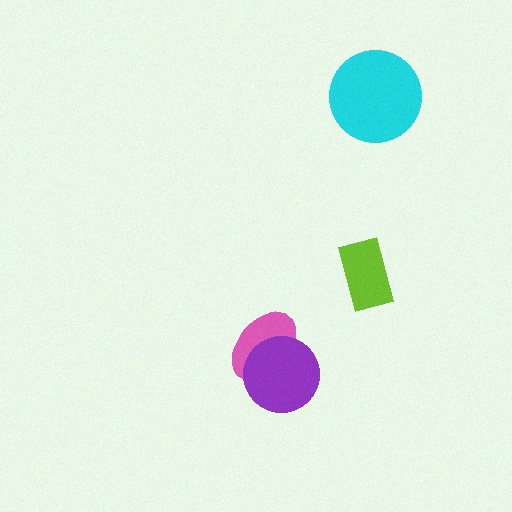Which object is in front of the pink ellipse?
The purple circle is in front of the pink ellipse.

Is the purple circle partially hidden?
No, no other shape covers it.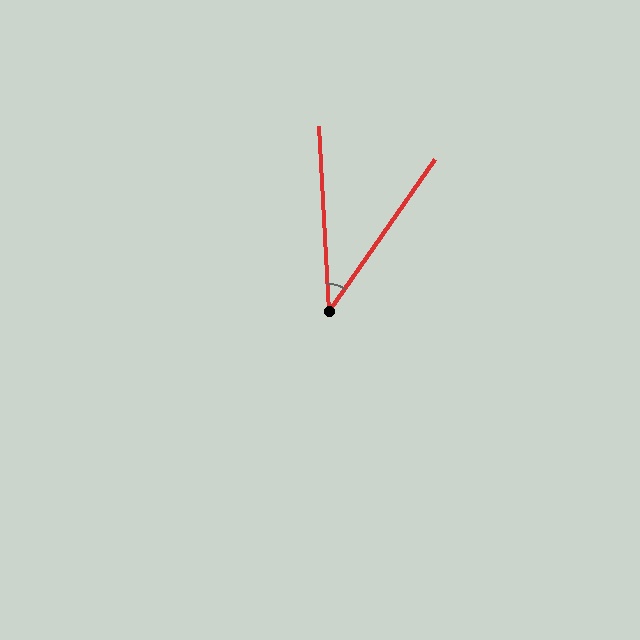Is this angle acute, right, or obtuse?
It is acute.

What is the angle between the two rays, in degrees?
Approximately 38 degrees.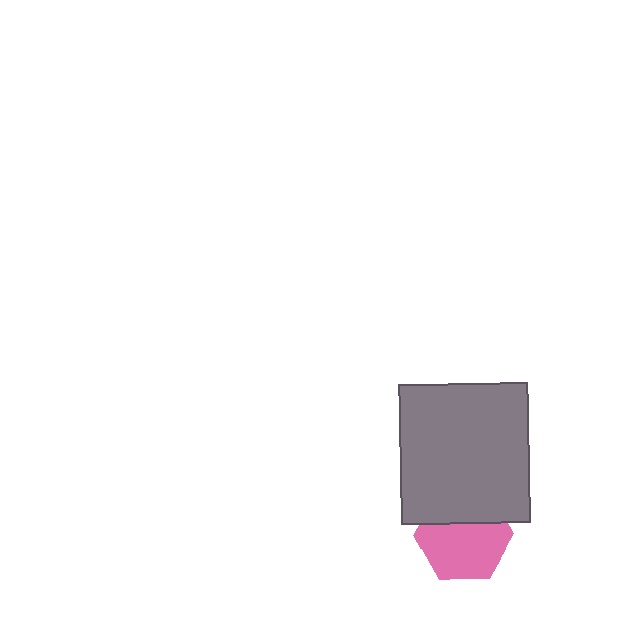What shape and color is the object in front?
The object in front is a gray rectangle.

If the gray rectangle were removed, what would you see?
You would see the complete pink hexagon.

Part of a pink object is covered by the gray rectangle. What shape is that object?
It is a hexagon.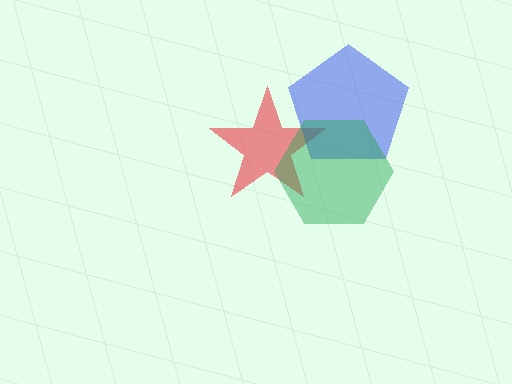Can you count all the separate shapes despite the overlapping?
Yes, there are 3 separate shapes.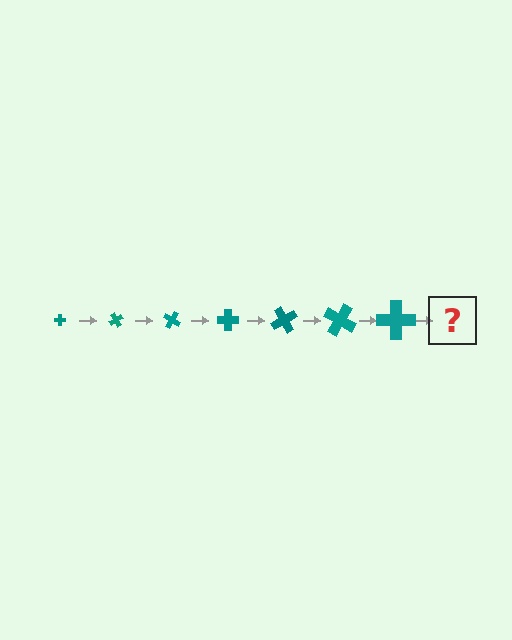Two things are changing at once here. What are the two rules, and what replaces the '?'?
The two rules are that the cross grows larger each step and it rotates 60 degrees each step. The '?' should be a cross, larger than the previous one and rotated 420 degrees from the start.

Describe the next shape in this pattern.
It should be a cross, larger than the previous one and rotated 420 degrees from the start.